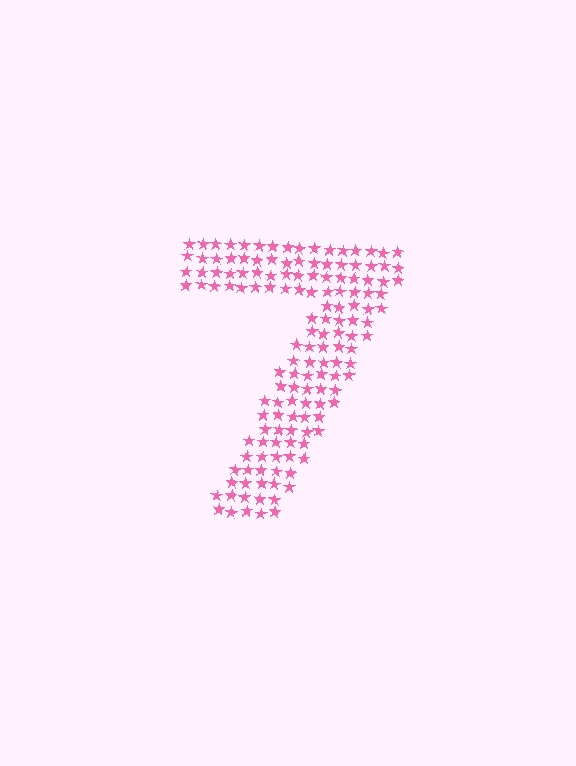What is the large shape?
The large shape is the digit 7.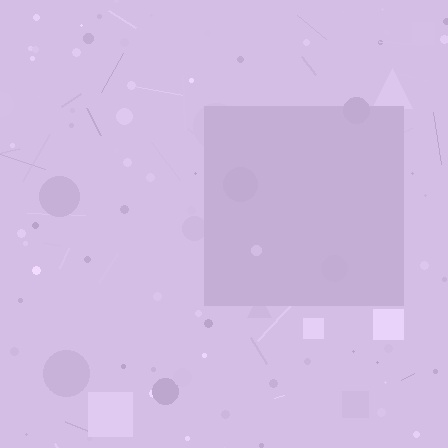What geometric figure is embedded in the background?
A square is embedded in the background.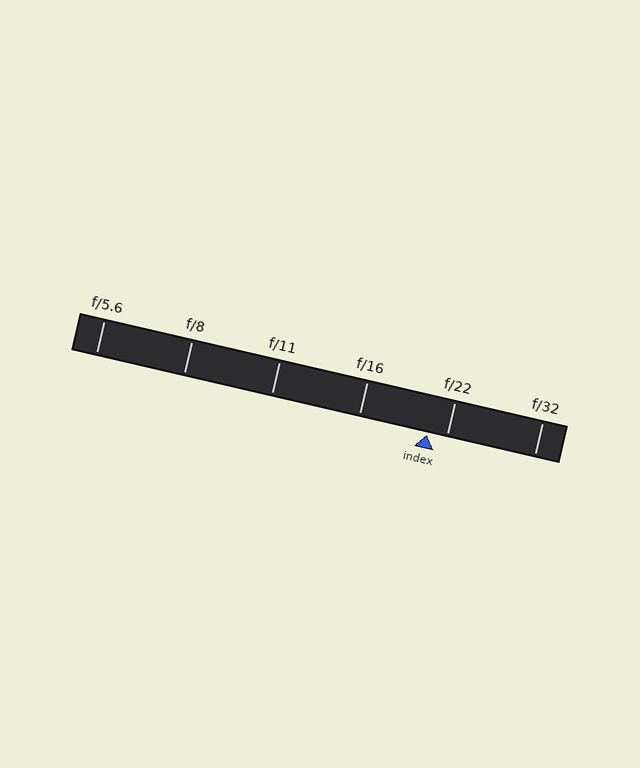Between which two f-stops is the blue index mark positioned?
The index mark is between f/16 and f/22.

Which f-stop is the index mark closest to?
The index mark is closest to f/22.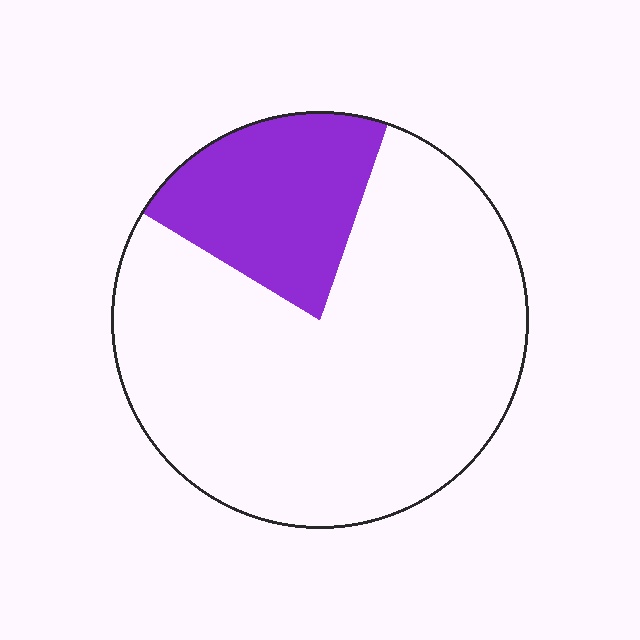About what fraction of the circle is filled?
About one fifth (1/5).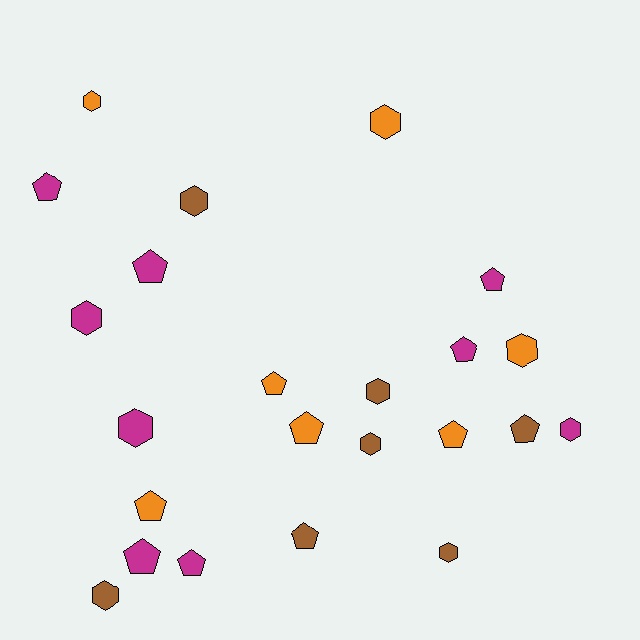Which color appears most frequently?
Magenta, with 9 objects.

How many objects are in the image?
There are 23 objects.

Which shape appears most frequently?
Pentagon, with 12 objects.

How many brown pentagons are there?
There are 2 brown pentagons.